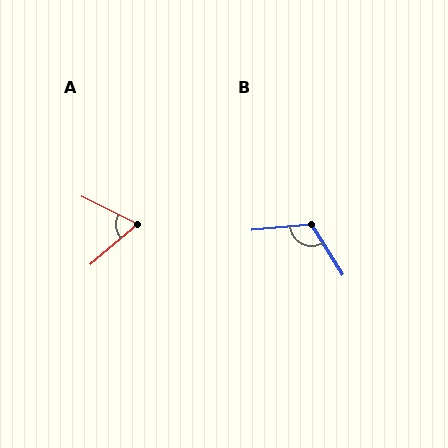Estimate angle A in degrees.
Approximately 67 degrees.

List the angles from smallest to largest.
A (67°), B (117°).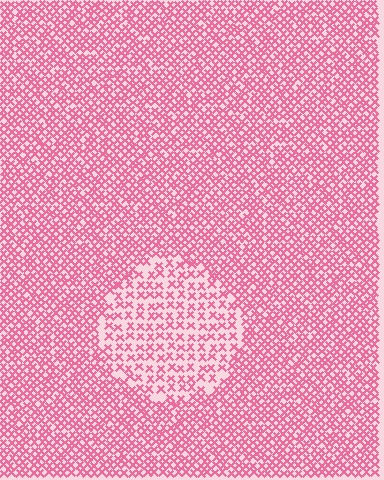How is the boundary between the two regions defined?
The boundary is defined by a change in element density (approximately 1.9x ratio). All elements are the same color, size, and shape.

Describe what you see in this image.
The image contains small pink elements arranged at two different densities. A circle-shaped region is visible where the elements are less densely packed than the surrounding area.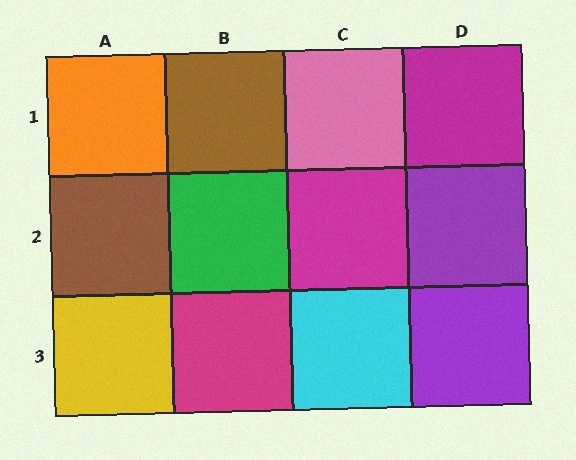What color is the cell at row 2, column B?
Green.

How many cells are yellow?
1 cell is yellow.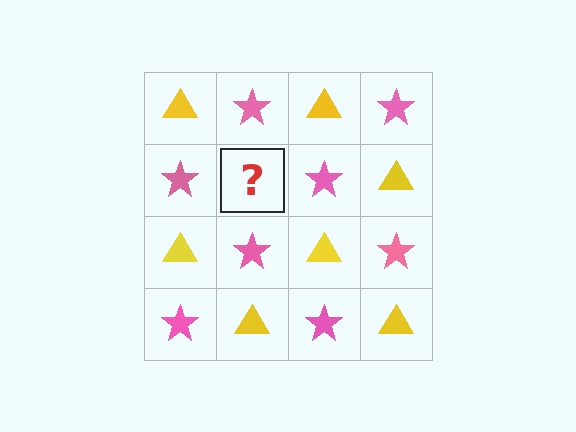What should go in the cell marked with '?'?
The missing cell should contain a yellow triangle.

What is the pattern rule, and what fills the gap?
The rule is that it alternates yellow triangle and pink star in a checkerboard pattern. The gap should be filled with a yellow triangle.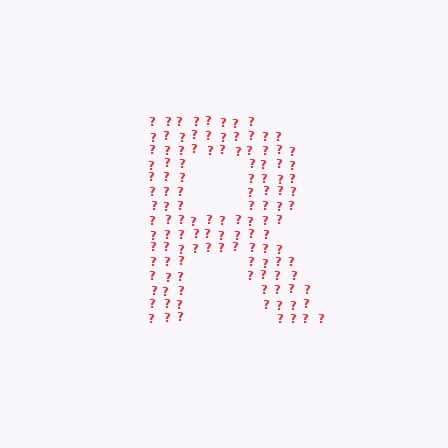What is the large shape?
The large shape is the letter R.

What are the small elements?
The small elements are question marks.